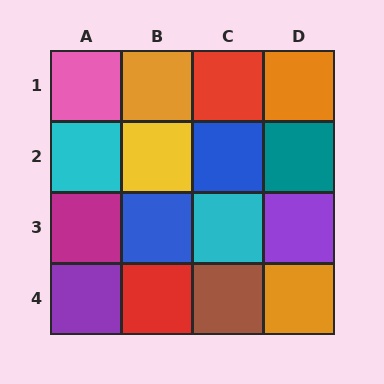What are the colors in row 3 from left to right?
Magenta, blue, cyan, purple.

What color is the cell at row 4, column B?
Red.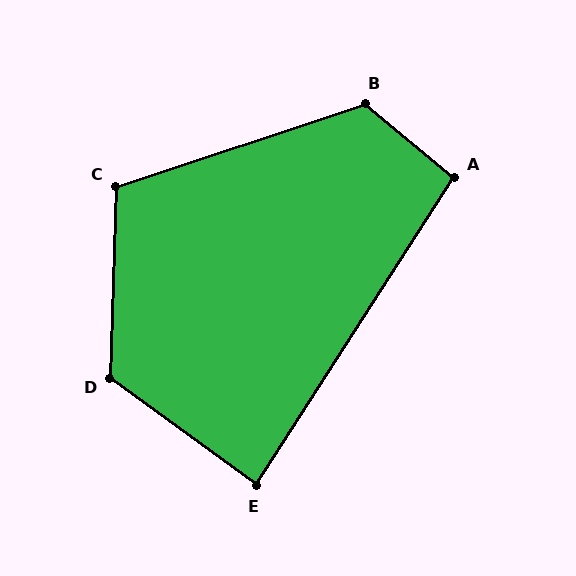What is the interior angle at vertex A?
Approximately 97 degrees (obtuse).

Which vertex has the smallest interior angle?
E, at approximately 87 degrees.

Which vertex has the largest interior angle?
D, at approximately 124 degrees.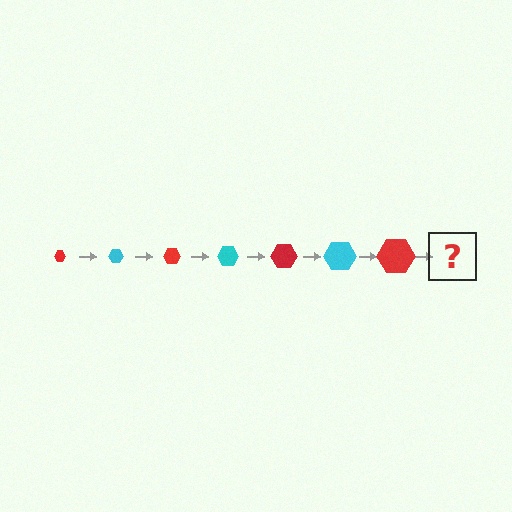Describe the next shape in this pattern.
It should be a cyan hexagon, larger than the previous one.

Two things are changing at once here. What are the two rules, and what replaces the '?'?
The two rules are that the hexagon grows larger each step and the color cycles through red and cyan. The '?' should be a cyan hexagon, larger than the previous one.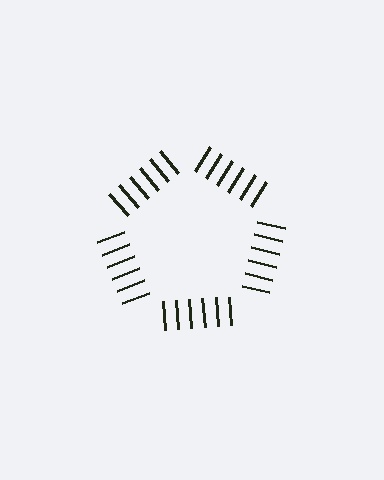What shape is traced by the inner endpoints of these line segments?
An illusory pentagon — the line segments terminate on its edges but no continuous stroke is drawn.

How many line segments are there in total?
30 — 6 along each of the 5 edges.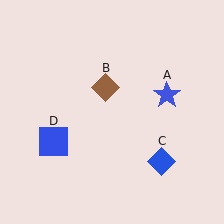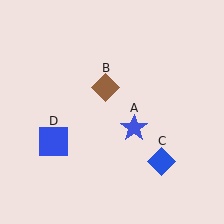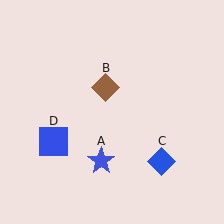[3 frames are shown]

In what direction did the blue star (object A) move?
The blue star (object A) moved down and to the left.